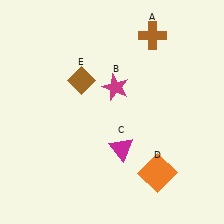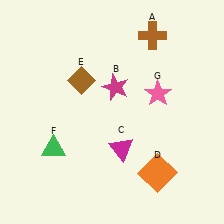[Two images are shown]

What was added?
A green triangle (F), a pink star (G) were added in Image 2.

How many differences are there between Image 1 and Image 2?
There are 2 differences between the two images.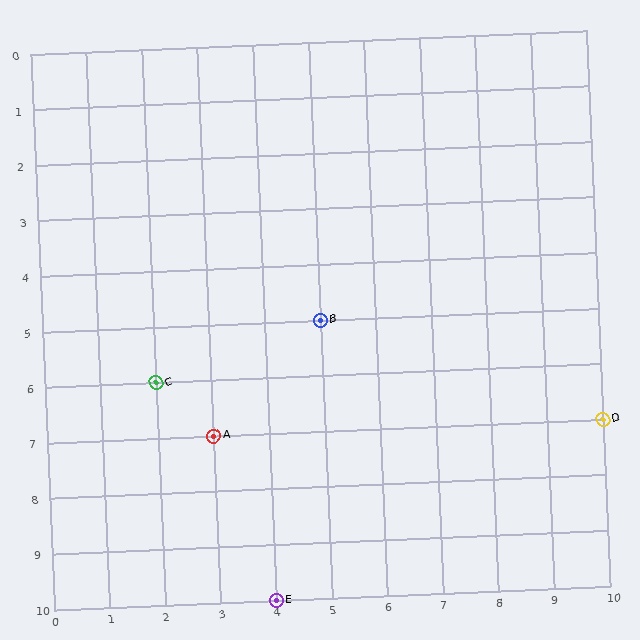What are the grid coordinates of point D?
Point D is at grid coordinates (10, 7).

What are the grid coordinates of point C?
Point C is at grid coordinates (2, 6).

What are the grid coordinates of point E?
Point E is at grid coordinates (4, 10).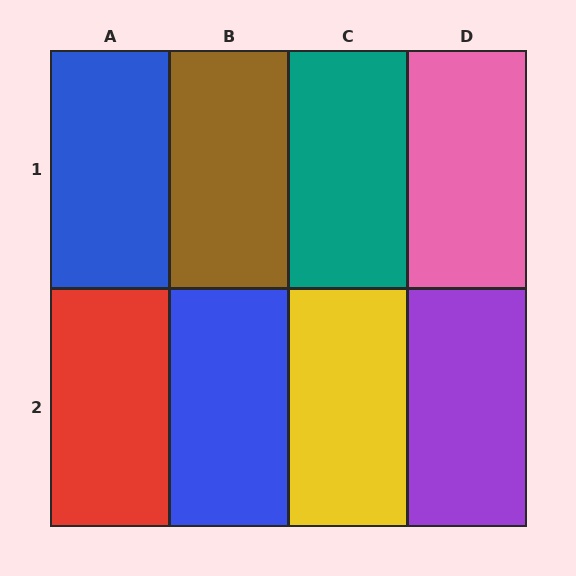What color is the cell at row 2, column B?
Blue.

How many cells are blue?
2 cells are blue.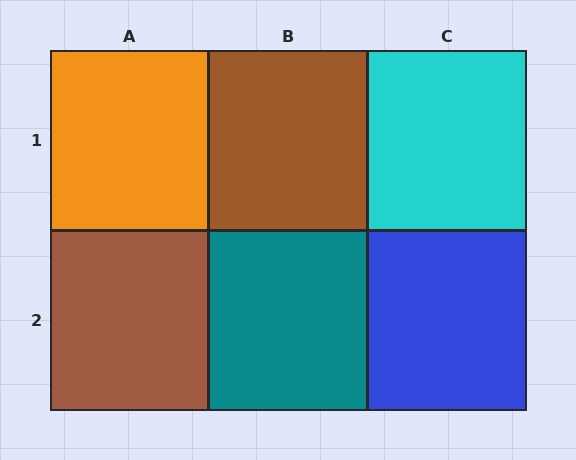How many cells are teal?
1 cell is teal.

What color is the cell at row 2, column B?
Teal.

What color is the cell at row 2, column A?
Brown.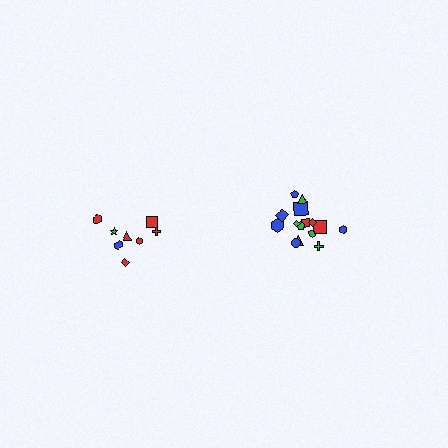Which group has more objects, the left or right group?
The right group.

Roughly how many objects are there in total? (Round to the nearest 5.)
Roughly 25 objects in total.